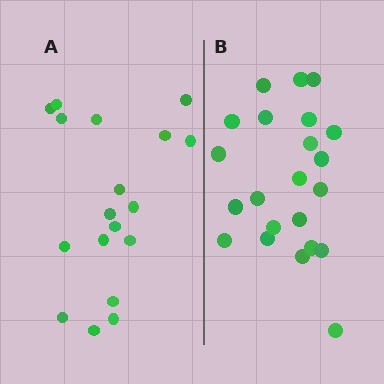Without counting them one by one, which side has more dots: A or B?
Region B (the right region) has more dots.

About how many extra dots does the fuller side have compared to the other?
Region B has about 4 more dots than region A.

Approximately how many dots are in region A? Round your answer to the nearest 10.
About 20 dots. (The exact count is 18, which rounds to 20.)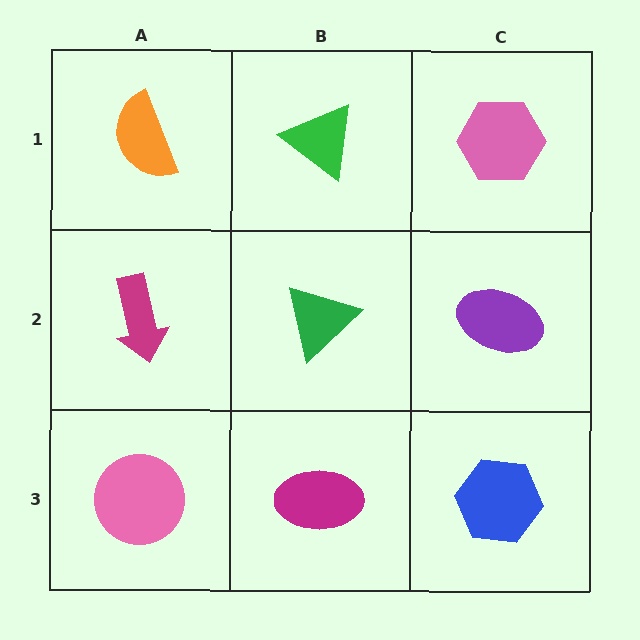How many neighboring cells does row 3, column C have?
2.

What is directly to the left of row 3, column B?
A pink circle.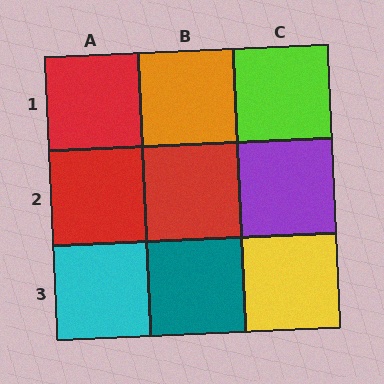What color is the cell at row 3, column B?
Teal.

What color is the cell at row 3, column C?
Yellow.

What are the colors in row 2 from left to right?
Red, red, purple.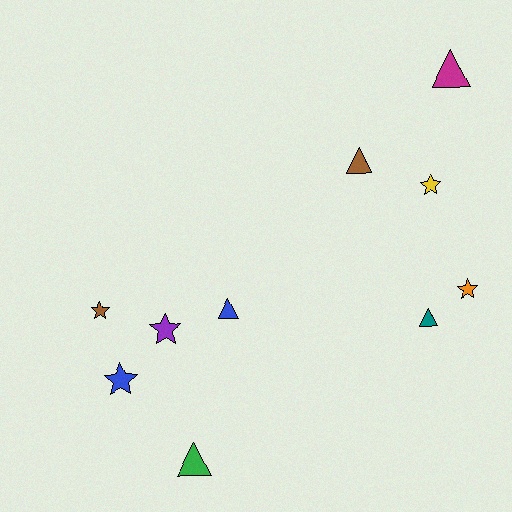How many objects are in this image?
There are 10 objects.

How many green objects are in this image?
There is 1 green object.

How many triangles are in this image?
There are 5 triangles.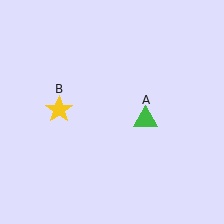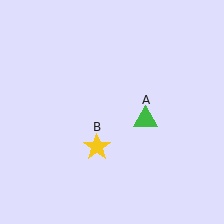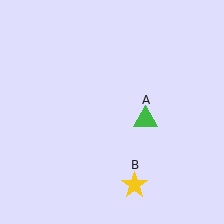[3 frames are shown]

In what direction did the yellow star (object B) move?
The yellow star (object B) moved down and to the right.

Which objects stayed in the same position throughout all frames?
Green triangle (object A) remained stationary.